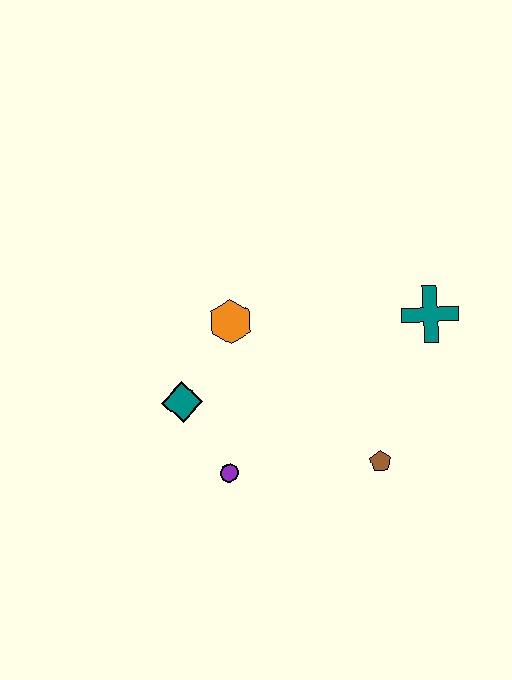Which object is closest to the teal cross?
The brown pentagon is closest to the teal cross.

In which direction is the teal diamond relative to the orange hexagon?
The teal diamond is below the orange hexagon.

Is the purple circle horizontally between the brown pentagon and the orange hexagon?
No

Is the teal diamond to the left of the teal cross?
Yes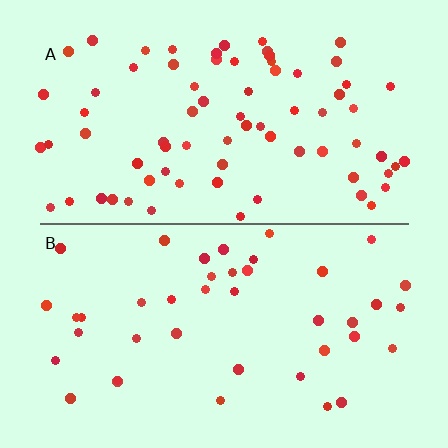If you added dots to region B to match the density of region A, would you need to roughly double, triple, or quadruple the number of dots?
Approximately double.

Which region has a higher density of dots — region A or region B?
A (the top).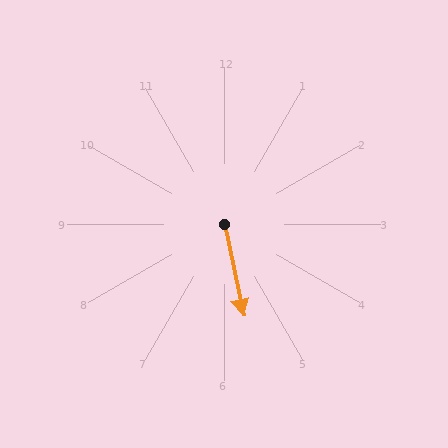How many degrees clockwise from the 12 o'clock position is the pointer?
Approximately 168 degrees.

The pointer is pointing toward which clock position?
Roughly 6 o'clock.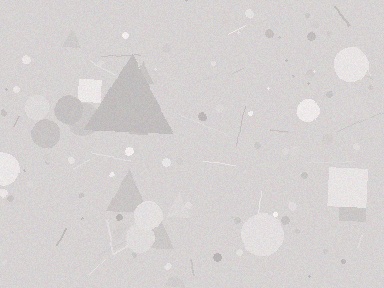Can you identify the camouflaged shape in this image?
The camouflaged shape is a triangle.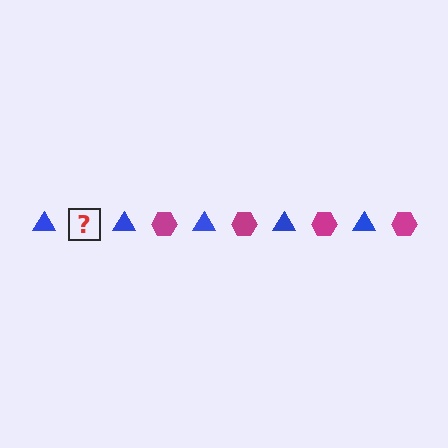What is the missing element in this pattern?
The missing element is a magenta hexagon.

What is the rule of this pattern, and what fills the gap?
The rule is that the pattern alternates between blue triangle and magenta hexagon. The gap should be filled with a magenta hexagon.